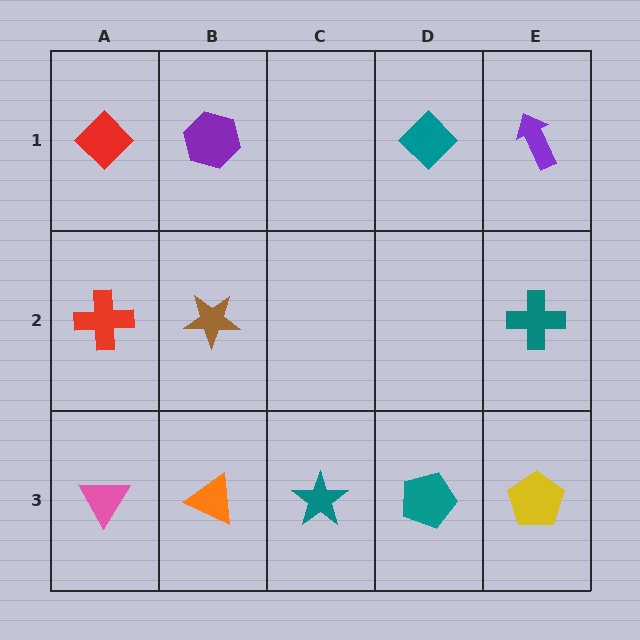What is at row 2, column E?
A teal cross.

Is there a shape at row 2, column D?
No, that cell is empty.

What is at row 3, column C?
A teal star.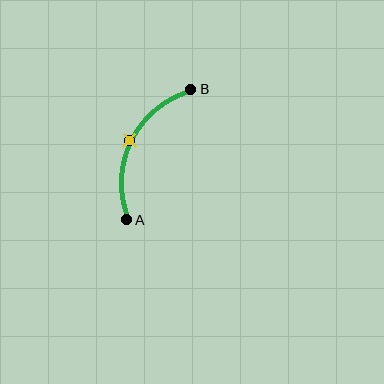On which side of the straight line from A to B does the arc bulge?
The arc bulges to the left of the straight line connecting A and B.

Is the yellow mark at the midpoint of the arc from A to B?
Yes. The yellow mark lies on the arc at equal arc-length from both A and B — it is the arc midpoint.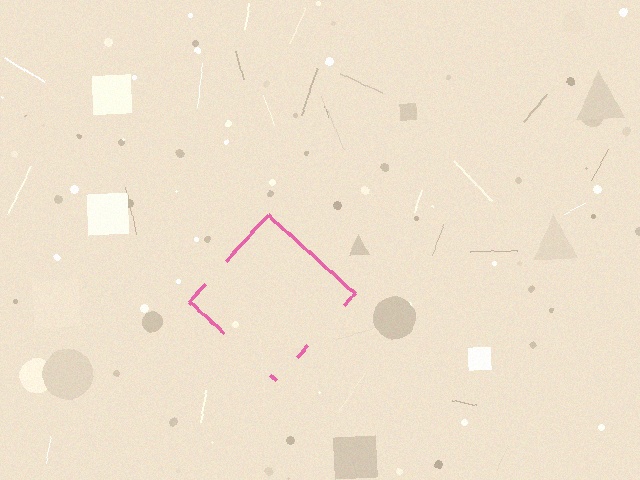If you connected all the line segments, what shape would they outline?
They would outline a diamond.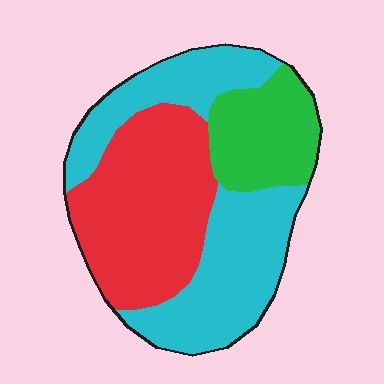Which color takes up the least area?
Green, at roughly 20%.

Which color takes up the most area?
Cyan, at roughly 45%.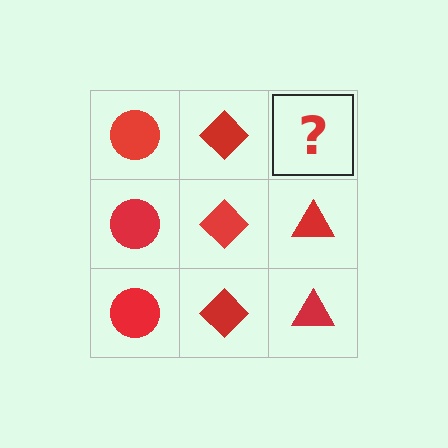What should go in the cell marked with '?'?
The missing cell should contain a red triangle.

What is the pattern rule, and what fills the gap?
The rule is that each column has a consistent shape. The gap should be filled with a red triangle.